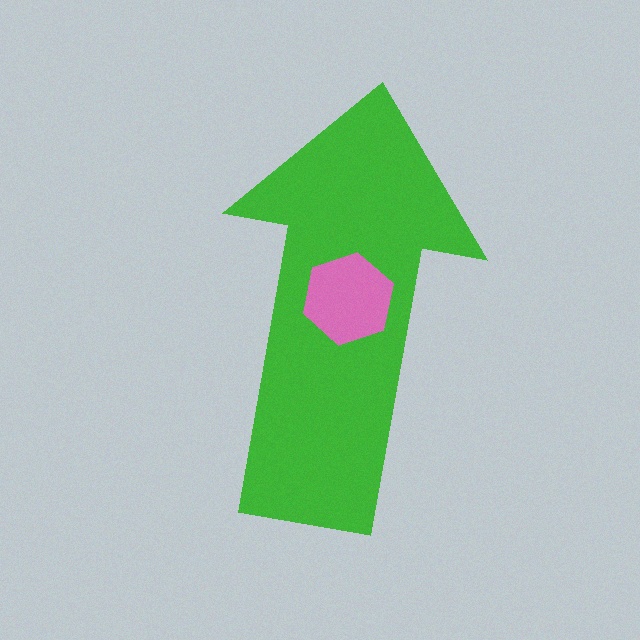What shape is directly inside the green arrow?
The pink hexagon.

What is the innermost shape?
The pink hexagon.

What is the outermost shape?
The green arrow.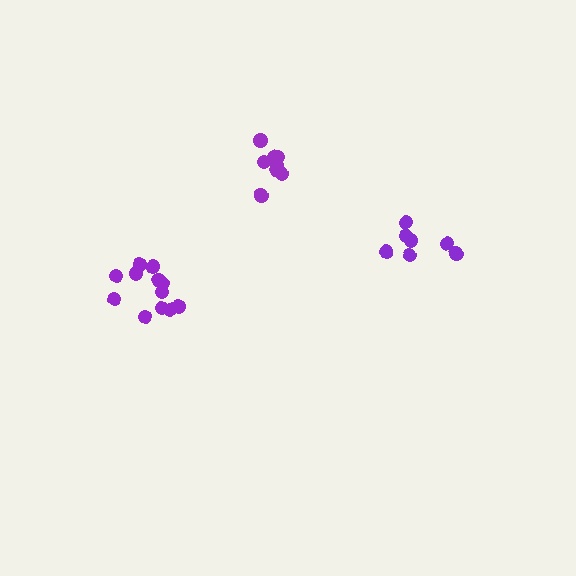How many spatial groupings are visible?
There are 3 spatial groupings.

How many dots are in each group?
Group 1: 7 dots, Group 2: 8 dots, Group 3: 12 dots (27 total).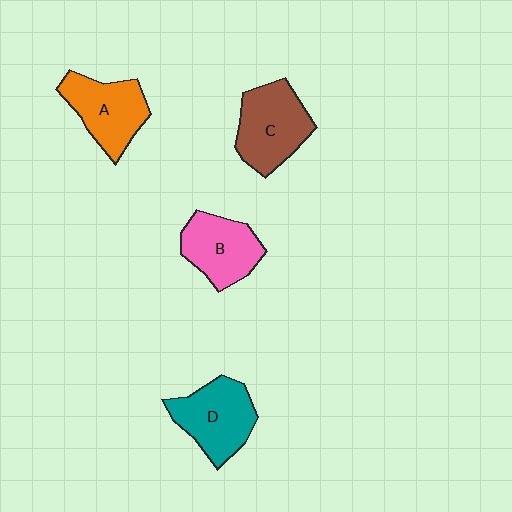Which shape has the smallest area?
Shape B (pink).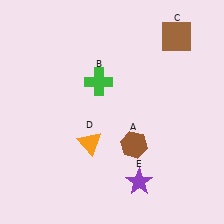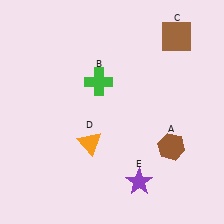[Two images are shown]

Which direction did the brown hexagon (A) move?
The brown hexagon (A) moved right.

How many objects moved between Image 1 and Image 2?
1 object moved between the two images.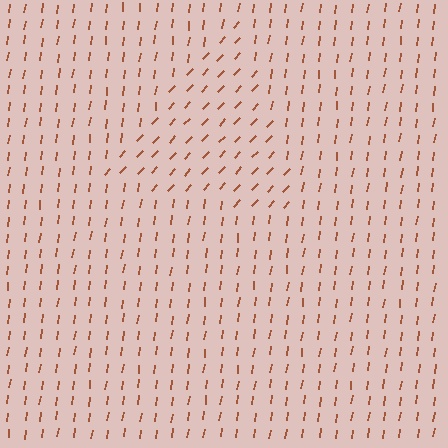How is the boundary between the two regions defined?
The boundary is defined purely by a change in line orientation (approximately 36 degrees difference). All lines are the same color and thickness.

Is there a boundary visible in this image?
Yes, there is a texture boundary formed by a change in line orientation.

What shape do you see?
I see a triangle.